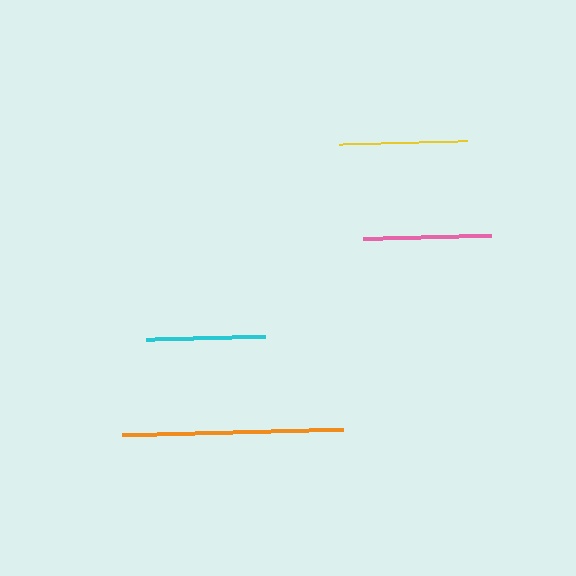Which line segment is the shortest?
The cyan line is the shortest at approximately 119 pixels.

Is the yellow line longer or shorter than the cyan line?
The yellow line is longer than the cyan line.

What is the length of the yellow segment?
The yellow segment is approximately 129 pixels long.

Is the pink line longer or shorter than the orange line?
The orange line is longer than the pink line.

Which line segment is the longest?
The orange line is the longest at approximately 221 pixels.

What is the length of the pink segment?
The pink segment is approximately 128 pixels long.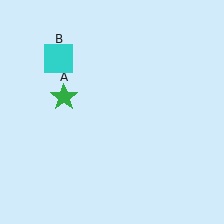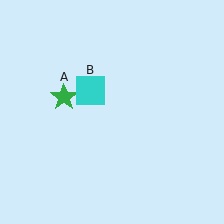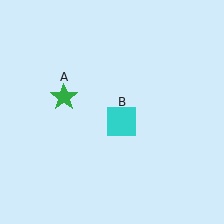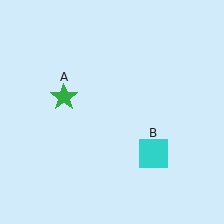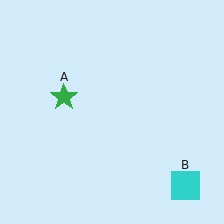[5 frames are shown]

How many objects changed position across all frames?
1 object changed position: cyan square (object B).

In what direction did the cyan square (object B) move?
The cyan square (object B) moved down and to the right.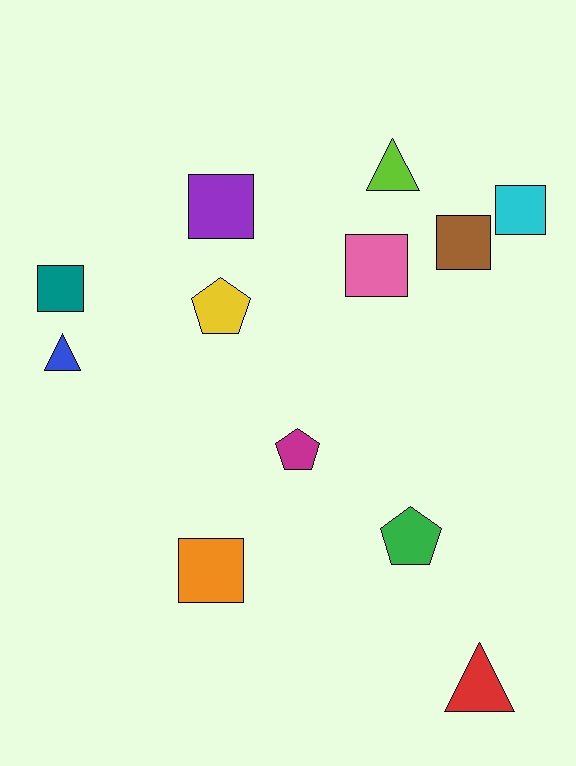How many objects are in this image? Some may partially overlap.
There are 12 objects.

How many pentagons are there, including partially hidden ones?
There are 3 pentagons.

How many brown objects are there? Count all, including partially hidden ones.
There is 1 brown object.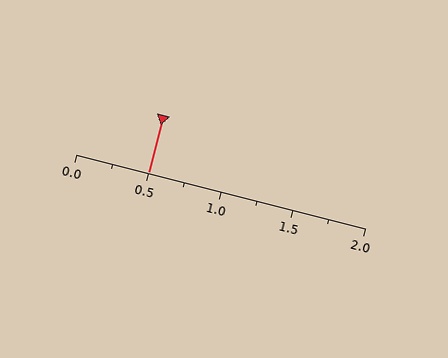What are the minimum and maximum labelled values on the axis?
The axis runs from 0.0 to 2.0.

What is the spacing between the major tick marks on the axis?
The major ticks are spaced 0.5 apart.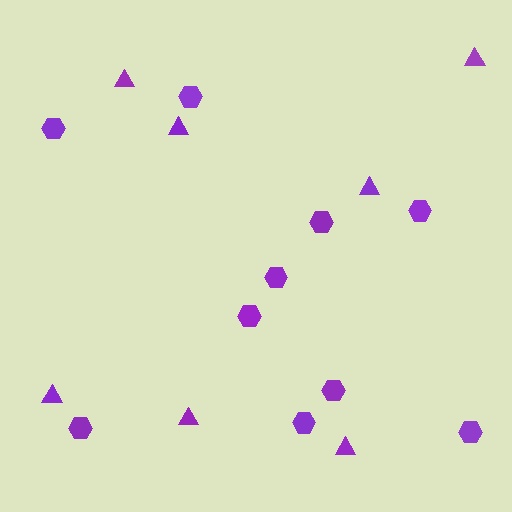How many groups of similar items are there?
There are 2 groups: one group of triangles (7) and one group of hexagons (10).